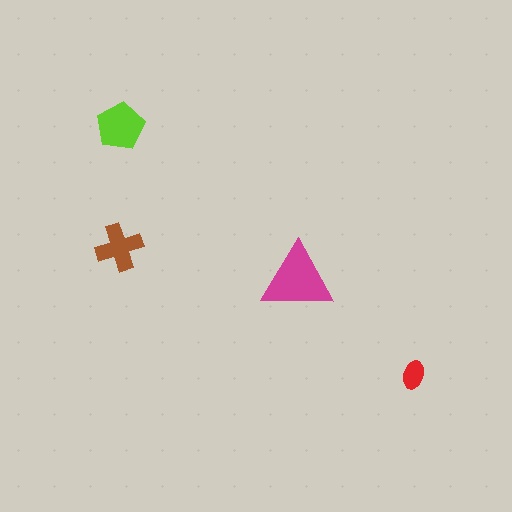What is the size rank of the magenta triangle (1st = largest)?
1st.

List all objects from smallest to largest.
The red ellipse, the brown cross, the lime pentagon, the magenta triangle.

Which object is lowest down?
The red ellipse is bottommost.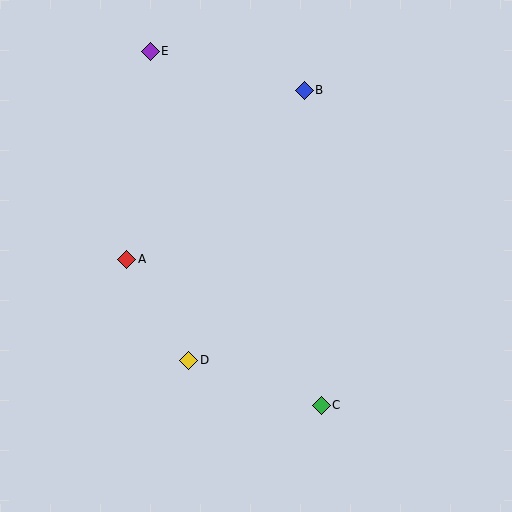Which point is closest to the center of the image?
Point D at (189, 360) is closest to the center.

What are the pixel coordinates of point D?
Point D is at (189, 360).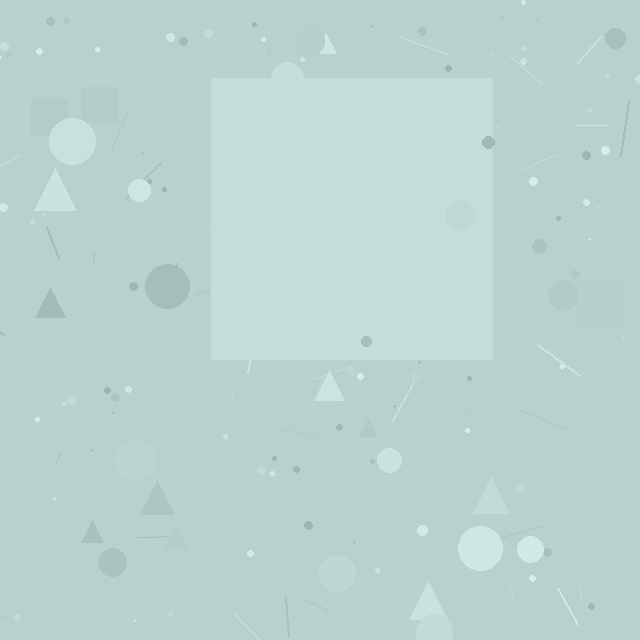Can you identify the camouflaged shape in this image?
The camouflaged shape is a square.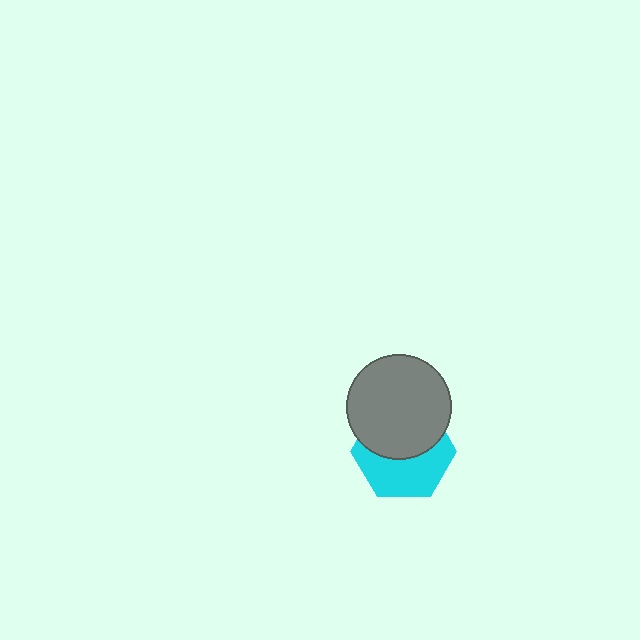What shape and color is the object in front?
The object in front is a gray circle.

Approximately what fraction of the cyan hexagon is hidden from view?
Roughly 50% of the cyan hexagon is hidden behind the gray circle.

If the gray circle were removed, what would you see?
You would see the complete cyan hexagon.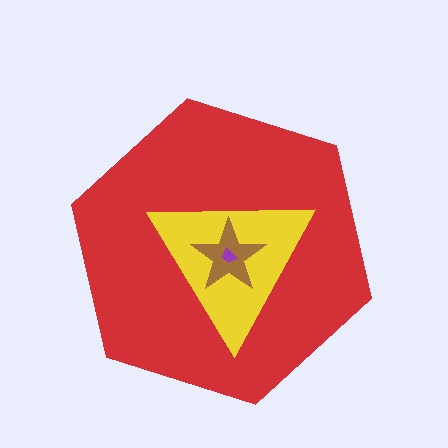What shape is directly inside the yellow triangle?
The brown star.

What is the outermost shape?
The red hexagon.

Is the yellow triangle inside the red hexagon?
Yes.